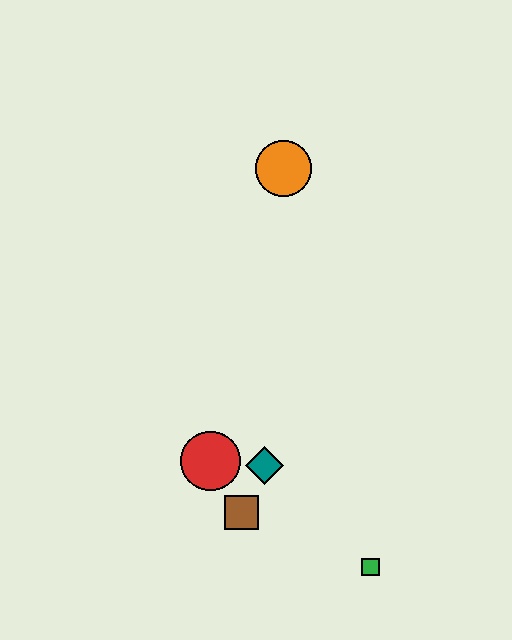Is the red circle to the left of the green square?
Yes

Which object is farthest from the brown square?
The orange circle is farthest from the brown square.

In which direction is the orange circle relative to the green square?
The orange circle is above the green square.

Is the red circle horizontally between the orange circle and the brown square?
No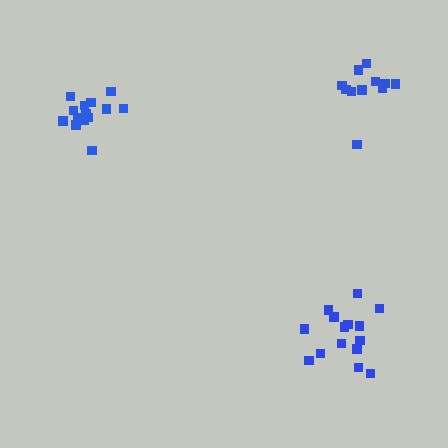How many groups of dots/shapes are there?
There are 3 groups.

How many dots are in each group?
Group 1: 16 dots, Group 2: 14 dots, Group 3: 11 dots (41 total).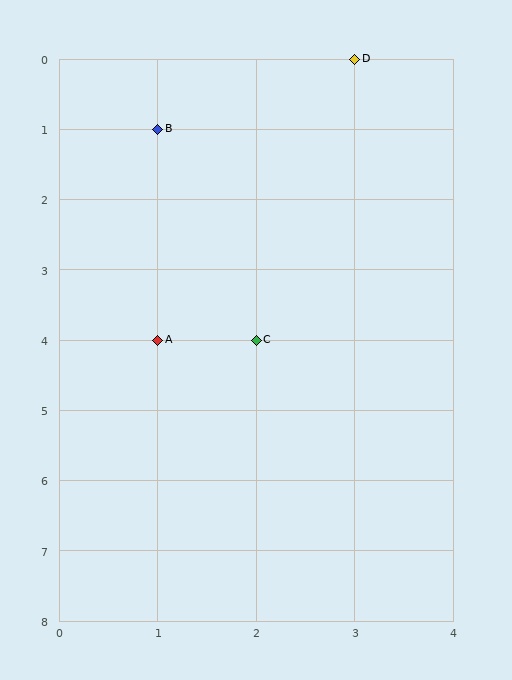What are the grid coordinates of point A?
Point A is at grid coordinates (1, 4).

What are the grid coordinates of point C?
Point C is at grid coordinates (2, 4).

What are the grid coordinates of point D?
Point D is at grid coordinates (3, 0).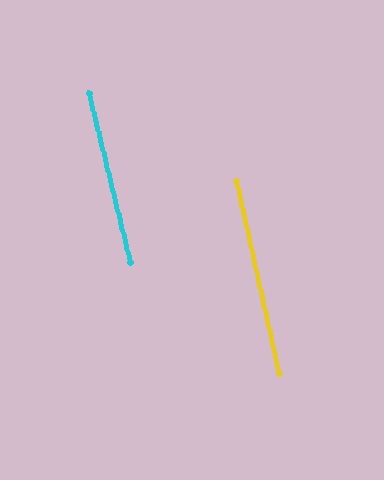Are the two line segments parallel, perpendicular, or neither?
Parallel — their directions differ by only 1.2°.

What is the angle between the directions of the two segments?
Approximately 1 degree.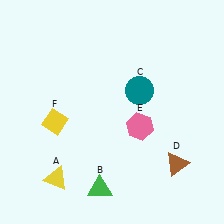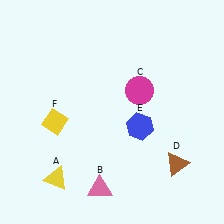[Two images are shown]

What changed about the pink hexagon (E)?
In Image 1, E is pink. In Image 2, it changed to blue.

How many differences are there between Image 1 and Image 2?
There are 3 differences between the two images.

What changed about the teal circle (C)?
In Image 1, C is teal. In Image 2, it changed to magenta.